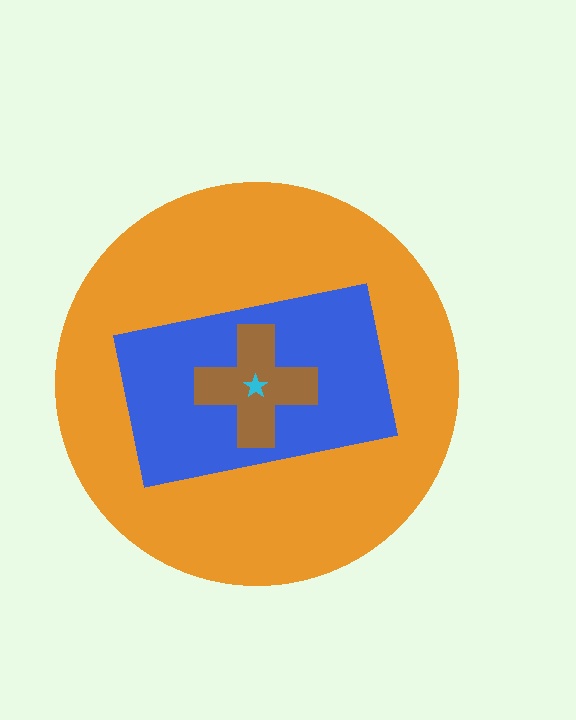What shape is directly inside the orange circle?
The blue rectangle.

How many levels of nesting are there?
4.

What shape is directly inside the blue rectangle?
The brown cross.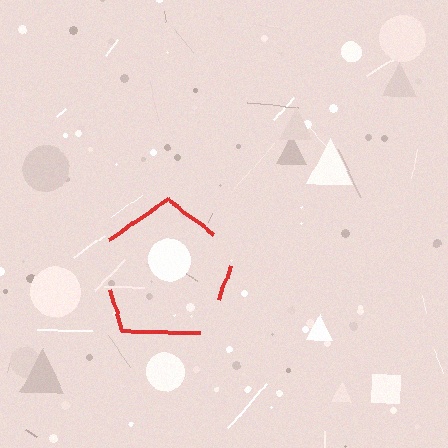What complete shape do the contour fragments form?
The contour fragments form a pentagon.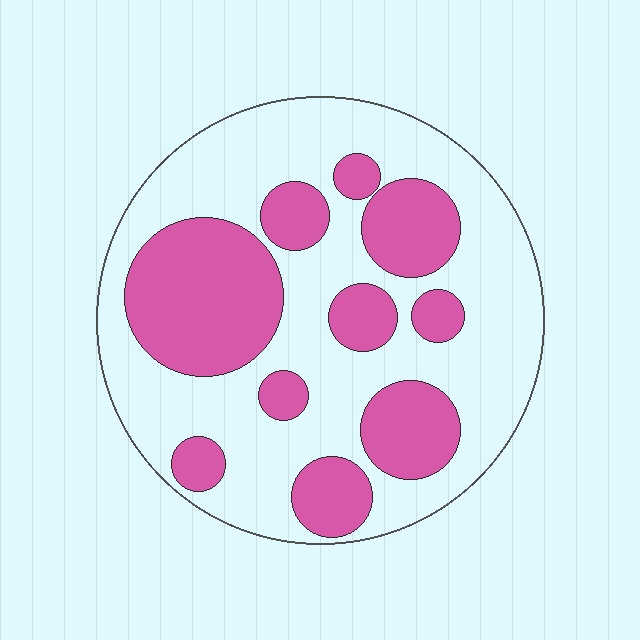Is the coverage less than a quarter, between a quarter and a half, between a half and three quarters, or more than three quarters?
Between a quarter and a half.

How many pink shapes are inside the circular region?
10.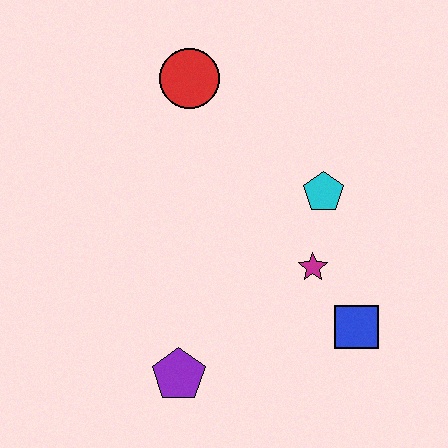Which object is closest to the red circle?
The cyan pentagon is closest to the red circle.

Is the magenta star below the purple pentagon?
No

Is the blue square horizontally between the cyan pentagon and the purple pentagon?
No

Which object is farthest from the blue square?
The red circle is farthest from the blue square.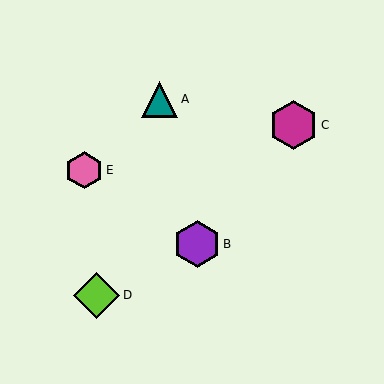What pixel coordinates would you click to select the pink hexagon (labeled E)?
Click at (84, 170) to select the pink hexagon E.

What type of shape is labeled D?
Shape D is a lime diamond.